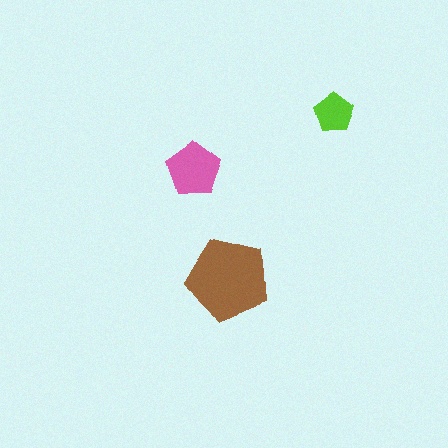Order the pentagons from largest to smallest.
the brown one, the pink one, the lime one.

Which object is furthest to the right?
The lime pentagon is rightmost.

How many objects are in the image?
There are 3 objects in the image.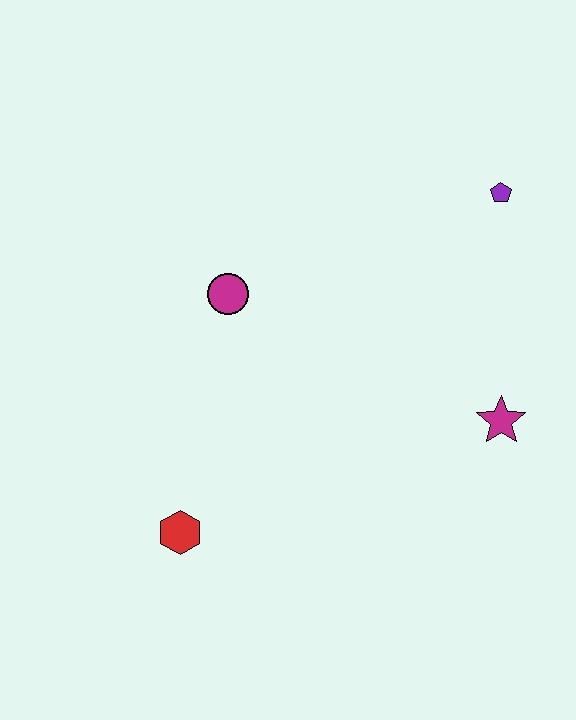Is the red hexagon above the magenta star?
No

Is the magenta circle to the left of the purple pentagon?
Yes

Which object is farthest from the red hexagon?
The purple pentagon is farthest from the red hexagon.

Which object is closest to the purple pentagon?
The magenta star is closest to the purple pentagon.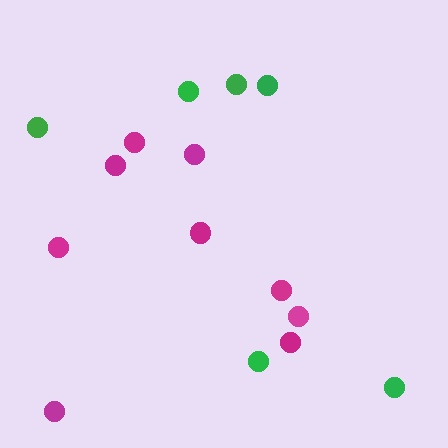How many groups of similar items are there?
There are 2 groups: one group of magenta circles (9) and one group of green circles (6).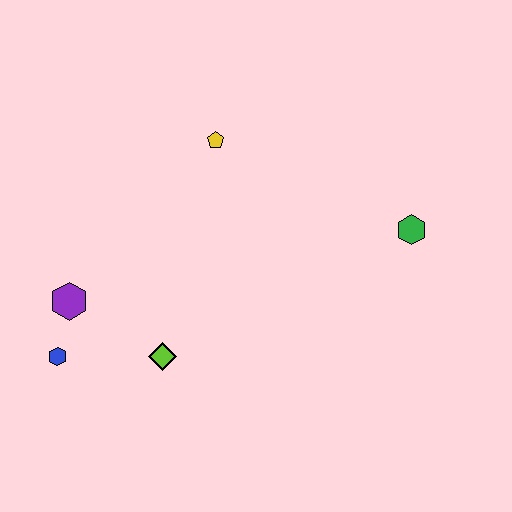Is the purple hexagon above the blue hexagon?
Yes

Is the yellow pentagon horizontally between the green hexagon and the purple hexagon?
Yes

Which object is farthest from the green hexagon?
The blue hexagon is farthest from the green hexagon.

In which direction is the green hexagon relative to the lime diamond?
The green hexagon is to the right of the lime diamond.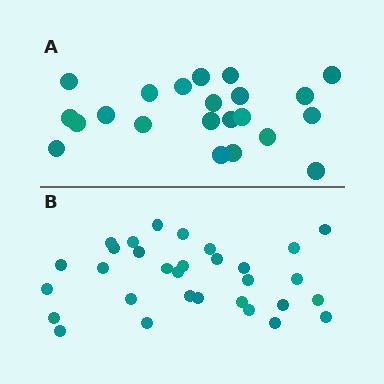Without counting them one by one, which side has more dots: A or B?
Region B (the bottom region) has more dots.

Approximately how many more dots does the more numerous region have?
Region B has roughly 8 or so more dots than region A.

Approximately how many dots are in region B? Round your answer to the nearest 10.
About 30 dots. (The exact count is 31, which rounds to 30.)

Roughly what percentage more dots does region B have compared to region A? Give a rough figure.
About 40% more.